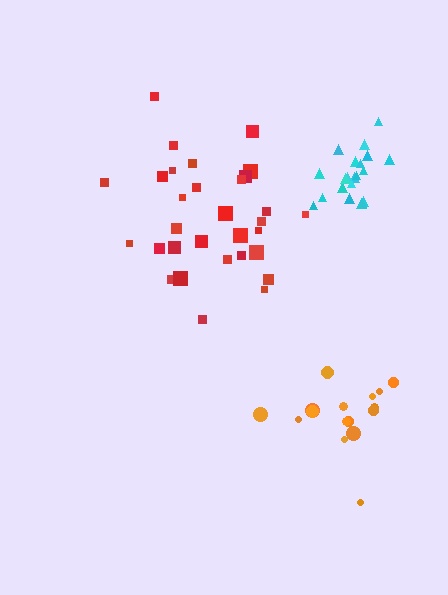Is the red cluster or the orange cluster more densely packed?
Orange.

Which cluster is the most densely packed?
Cyan.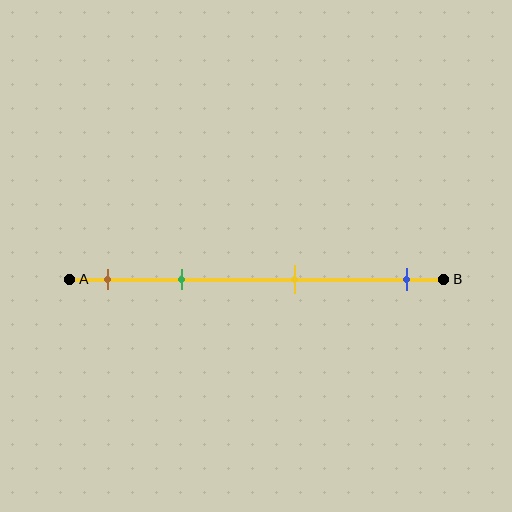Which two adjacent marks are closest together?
The brown and green marks are the closest adjacent pair.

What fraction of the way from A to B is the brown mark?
The brown mark is approximately 10% (0.1) of the way from A to B.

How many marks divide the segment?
There are 4 marks dividing the segment.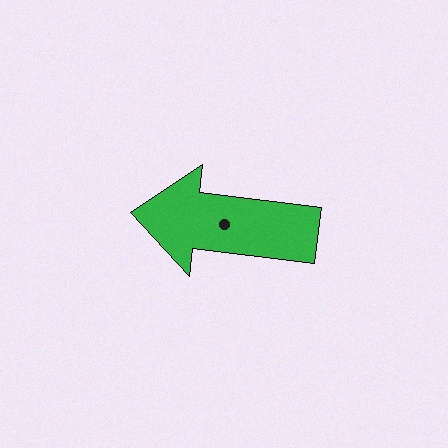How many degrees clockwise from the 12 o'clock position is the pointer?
Approximately 277 degrees.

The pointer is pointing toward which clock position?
Roughly 9 o'clock.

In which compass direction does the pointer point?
West.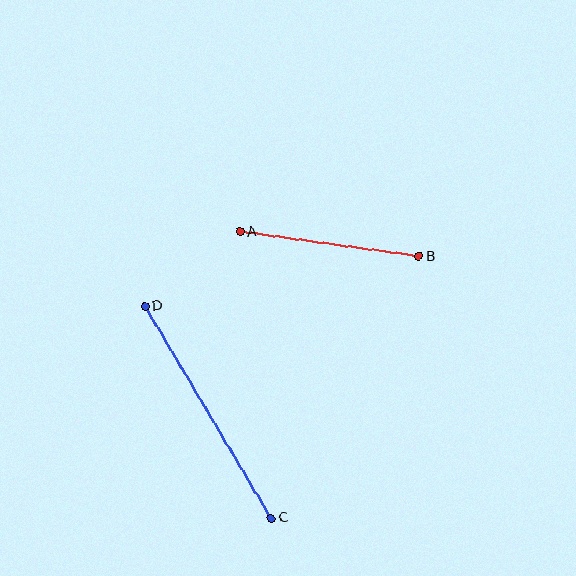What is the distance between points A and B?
The distance is approximately 180 pixels.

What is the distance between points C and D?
The distance is approximately 247 pixels.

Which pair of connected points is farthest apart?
Points C and D are farthest apart.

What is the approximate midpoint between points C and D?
The midpoint is at approximately (208, 412) pixels.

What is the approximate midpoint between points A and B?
The midpoint is at approximately (329, 244) pixels.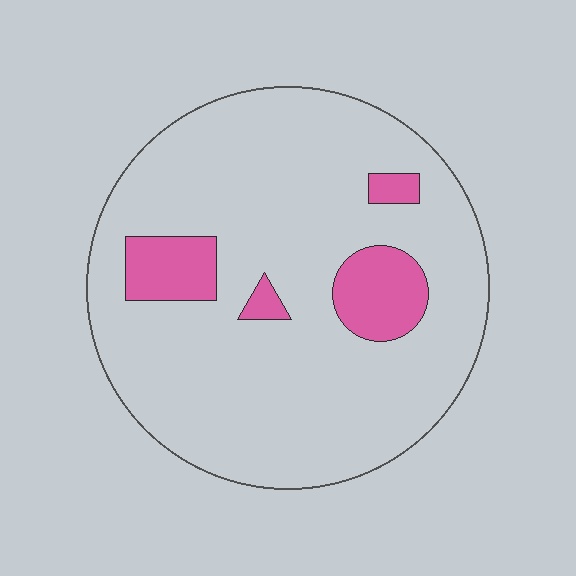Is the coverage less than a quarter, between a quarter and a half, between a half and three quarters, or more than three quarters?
Less than a quarter.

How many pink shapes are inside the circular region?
4.